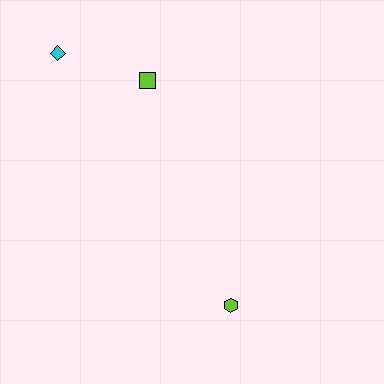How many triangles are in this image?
There are no triangles.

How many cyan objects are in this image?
There is 1 cyan object.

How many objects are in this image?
There are 3 objects.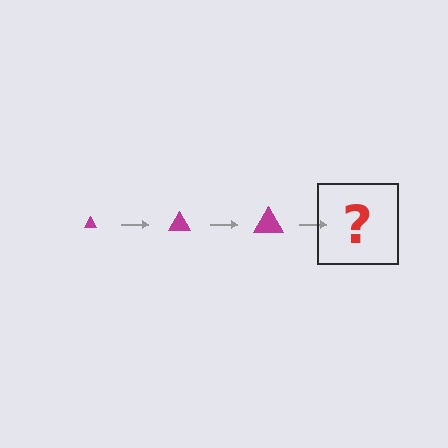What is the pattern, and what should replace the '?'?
The pattern is that the triangle gets progressively larger each step. The '?' should be a magenta triangle, larger than the previous one.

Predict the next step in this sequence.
The next step is a magenta triangle, larger than the previous one.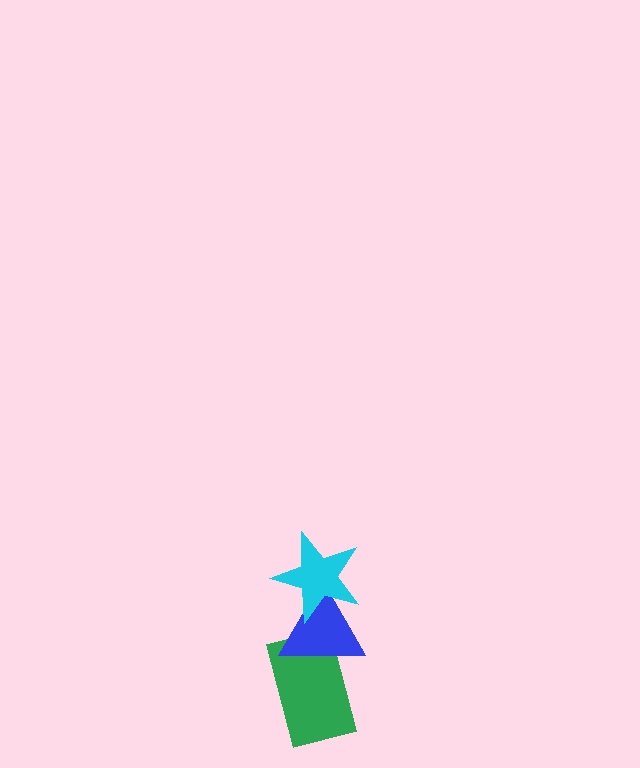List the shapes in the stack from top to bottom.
From top to bottom: the cyan star, the blue triangle, the green rectangle.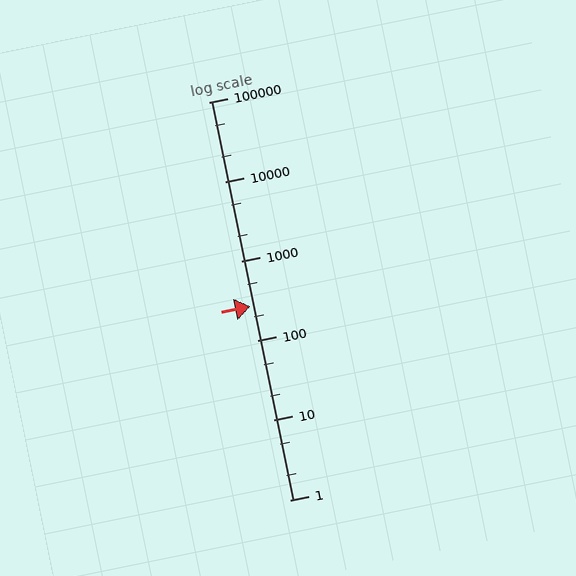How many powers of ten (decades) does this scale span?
The scale spans 5 decades, from 1 to 100000.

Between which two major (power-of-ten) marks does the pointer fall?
The pointer is between 100 and 1000.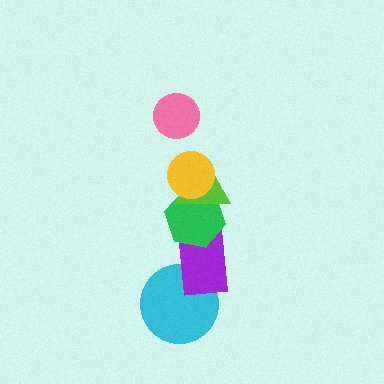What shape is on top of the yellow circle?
The pink circle is on top of the yellow circle.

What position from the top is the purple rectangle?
The purple rectangle is 5th from the top.